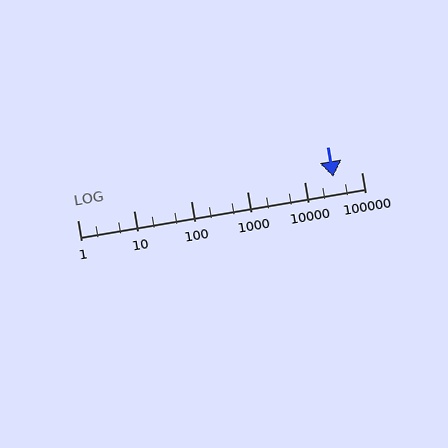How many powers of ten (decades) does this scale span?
The scale spans 5 decades, from 1 to 100000.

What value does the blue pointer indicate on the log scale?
The pointer indicates approximately 32000.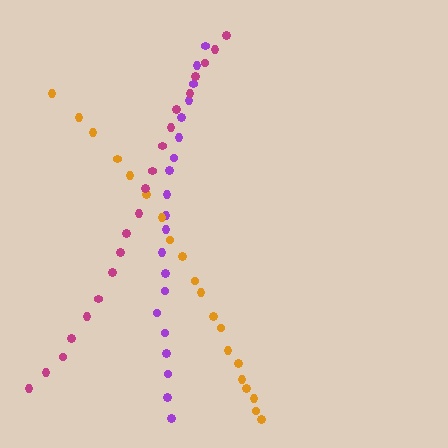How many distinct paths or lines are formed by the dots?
There are 3 distinct paths.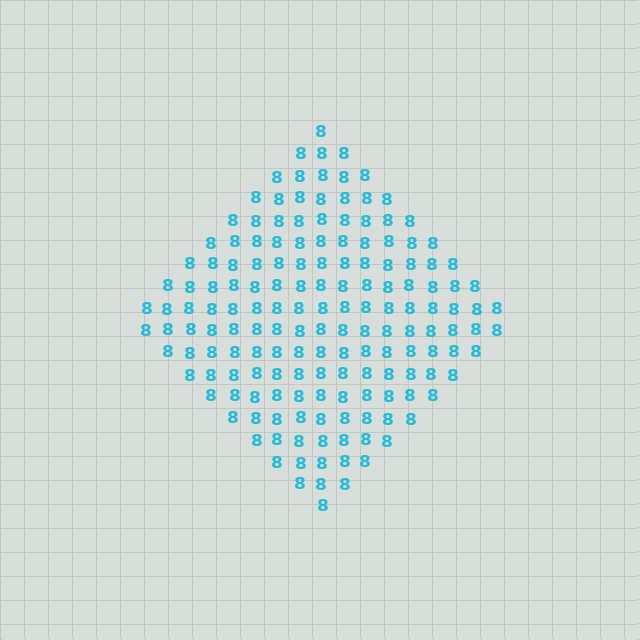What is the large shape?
The large shape is a diamond.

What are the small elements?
The small elements are digit 8's.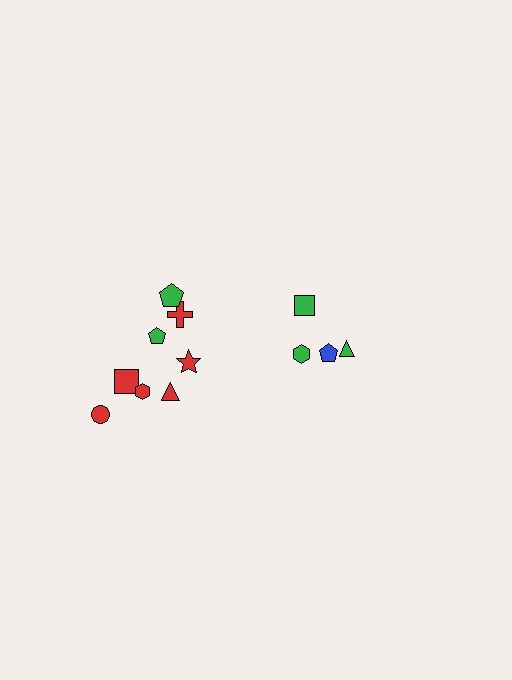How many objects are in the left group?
There are 8 objects.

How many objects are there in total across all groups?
There are 12 objects.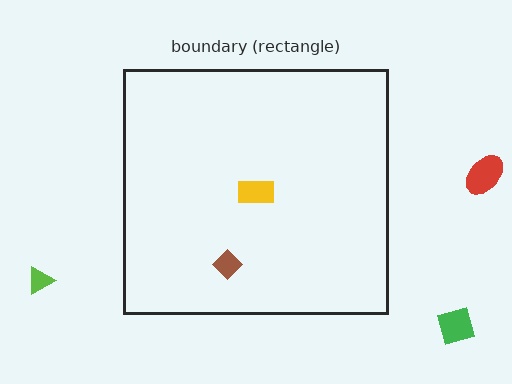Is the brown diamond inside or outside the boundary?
Inside.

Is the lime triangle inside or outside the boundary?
Outside.